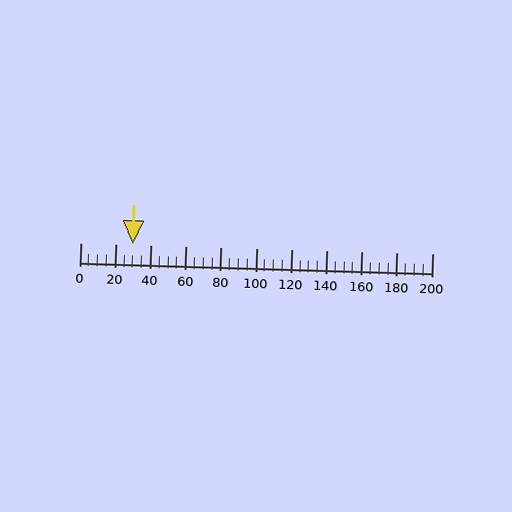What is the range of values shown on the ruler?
The ruler shows values from 0 to 200.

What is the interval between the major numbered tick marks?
The major tick marks are spaced 20 units apart.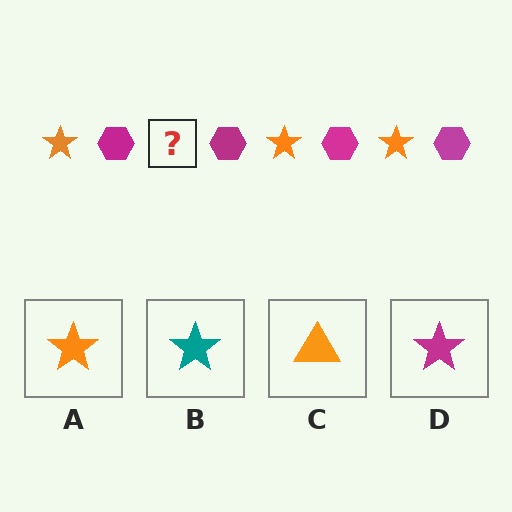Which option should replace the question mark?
Option A.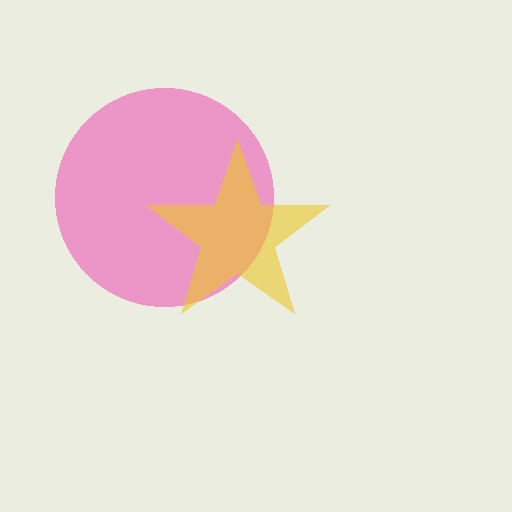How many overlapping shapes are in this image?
There are 2 overlapping shapes in the image.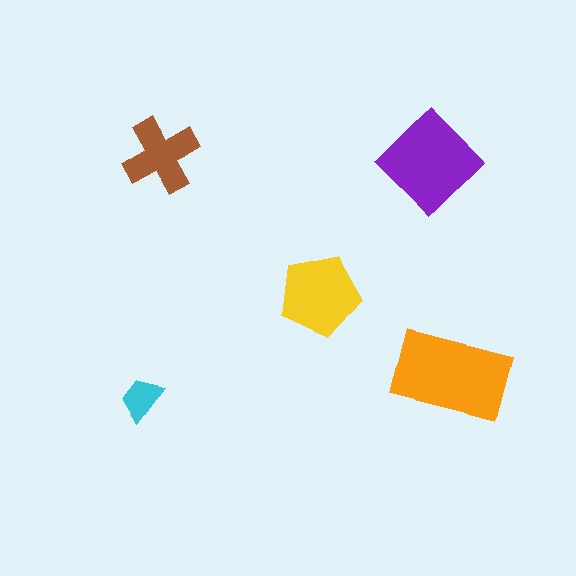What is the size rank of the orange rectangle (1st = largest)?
1st.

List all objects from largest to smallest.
The orange rectangle, the purple diamond, the yellow pentagon, the brown cross, the cyan trapezoid.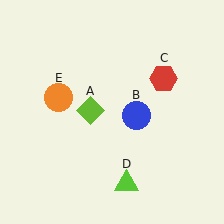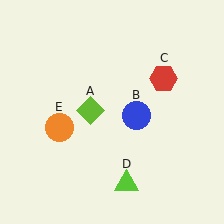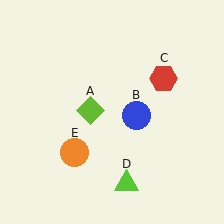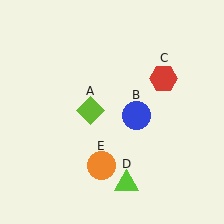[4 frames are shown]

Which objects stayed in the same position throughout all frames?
Lime diamond (object A) and blue circle (object B) and red hexagon (object C) and lime triangle (object D) remained stationary.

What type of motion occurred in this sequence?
The orange circle (object E) rotated counterclockwise around the center of the scene.